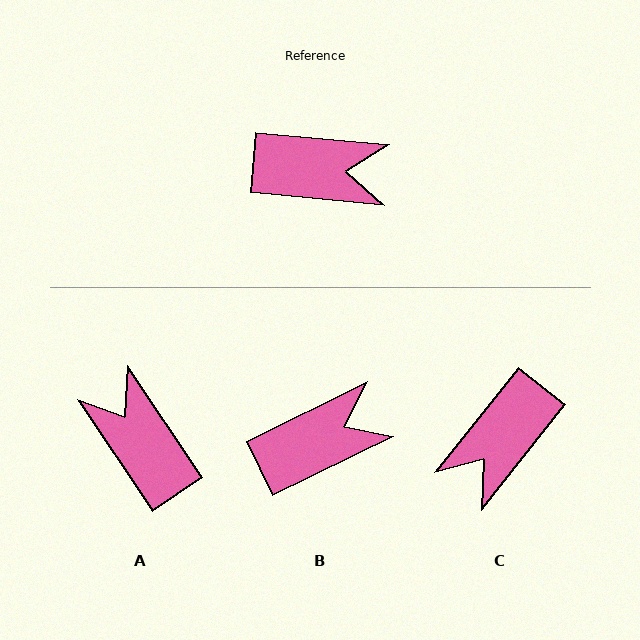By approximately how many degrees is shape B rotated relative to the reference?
Approximately 32 degrees counter-clockwise.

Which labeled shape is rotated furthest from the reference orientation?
A, about 130 degrees away.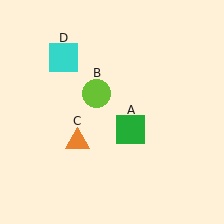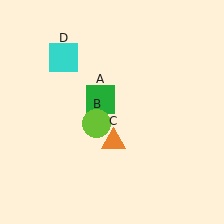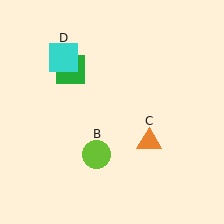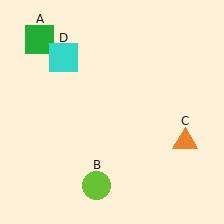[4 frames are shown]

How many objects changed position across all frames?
3 objects changed position: green square (object A), lime circle (object B), orange triangle (object C).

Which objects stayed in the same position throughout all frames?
Cyan square (object D) remained stationary.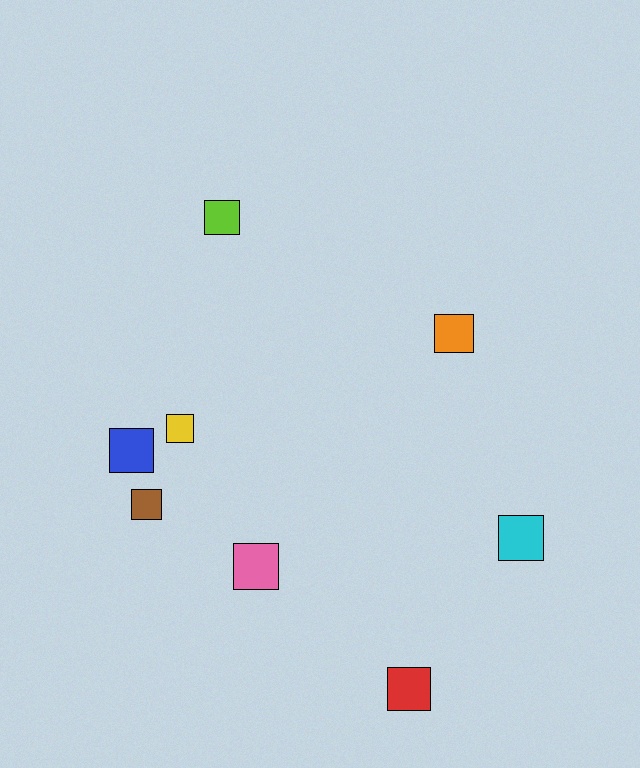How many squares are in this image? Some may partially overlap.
There are 8 squares.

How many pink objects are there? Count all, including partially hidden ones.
There is 1 pink object.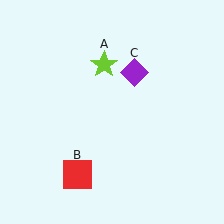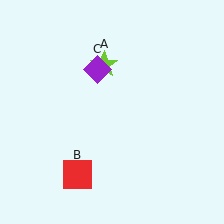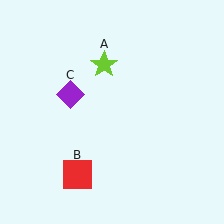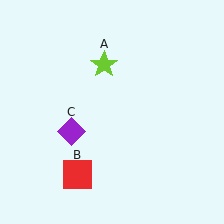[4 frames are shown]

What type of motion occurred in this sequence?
The purple diamond (object C) rotated counterclockwise around the center of the scene.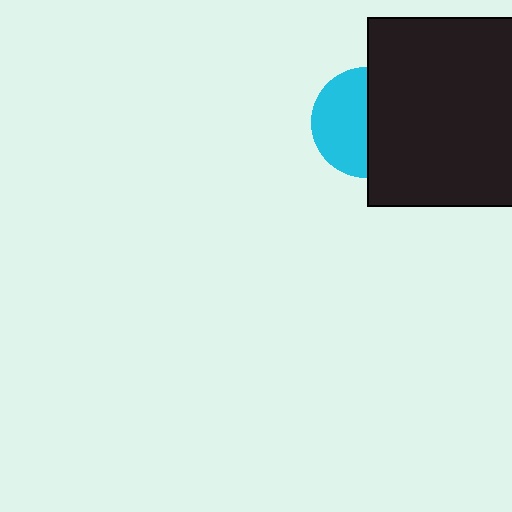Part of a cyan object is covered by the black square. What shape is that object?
It is a circle.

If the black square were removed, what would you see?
You would see the complete cyan circle.